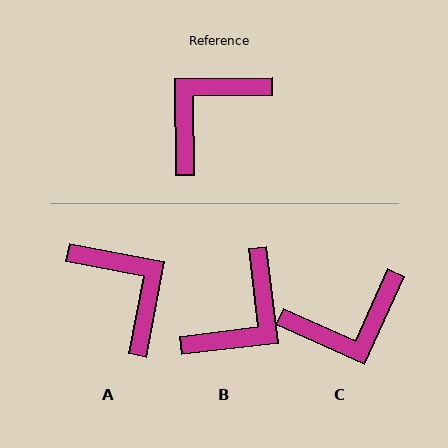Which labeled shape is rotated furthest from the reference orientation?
B, about 174 degrees away.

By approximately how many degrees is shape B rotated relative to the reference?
Approximately 174 degrees clockwise.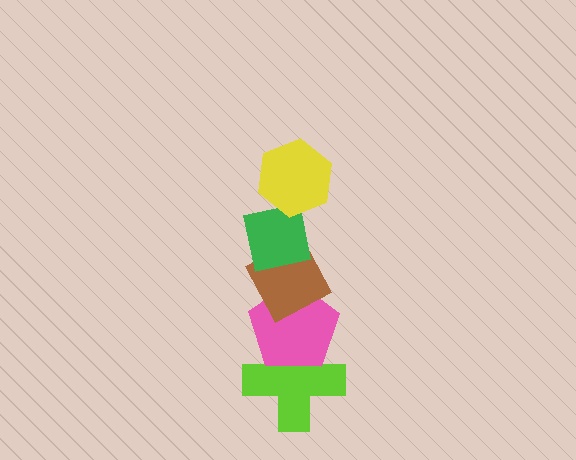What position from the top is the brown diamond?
The brown diamond is 3rd from the top.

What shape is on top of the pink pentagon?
The brown diamond is on top of the pink pentagon.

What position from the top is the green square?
The green square is 2nd from the top.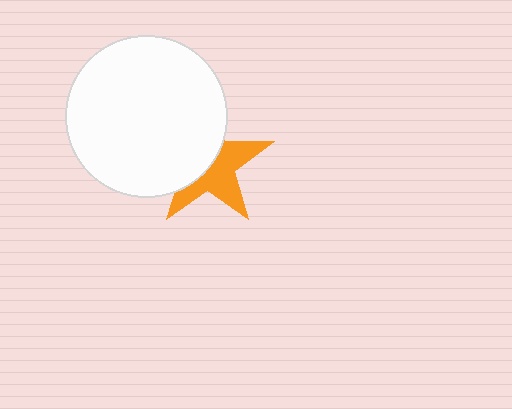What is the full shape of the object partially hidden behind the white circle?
The partially hidden object is an orange star.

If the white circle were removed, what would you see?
You would see the complete orange star.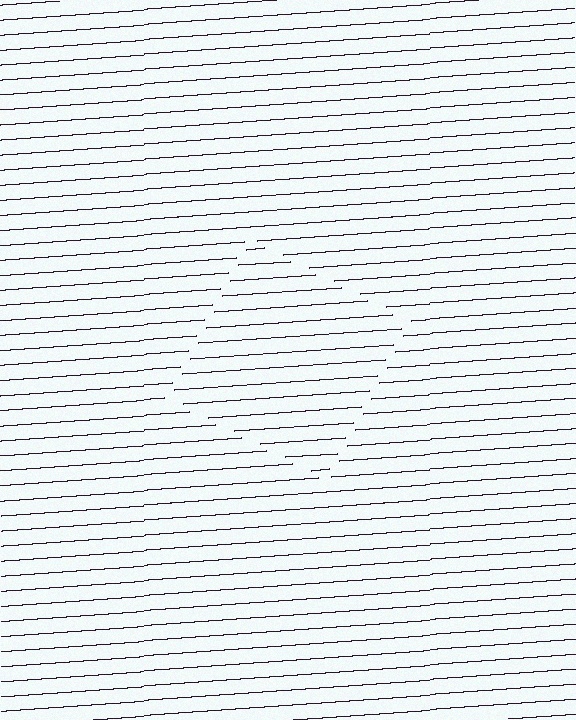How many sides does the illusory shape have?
4 sides — the line-ends trace a square.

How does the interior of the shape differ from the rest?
The interior of the shape contains the same grating, shifted by half a period — the contour is defined by the phase discontinuity where line-ends from the inner and outer gratings abut.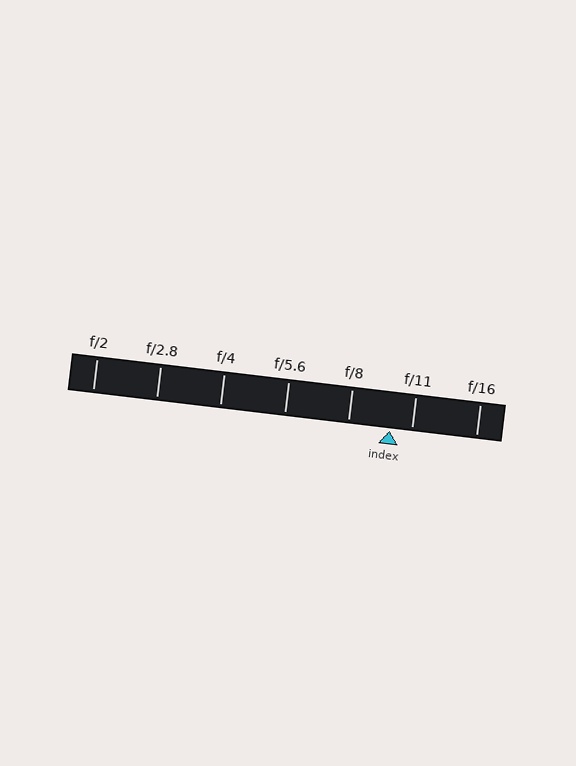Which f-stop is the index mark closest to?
The index mark is closest to f/11.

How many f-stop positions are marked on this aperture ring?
There are 7 f-stop positions marked.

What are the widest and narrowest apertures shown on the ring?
The widest aperture shown is f/2 and the narrowest is f/16.